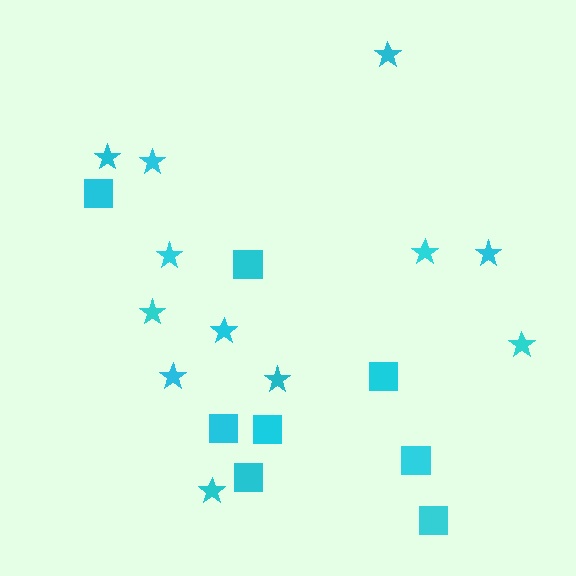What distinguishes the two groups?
There are 2 groups: one group of stars (12) and one group of squares (8).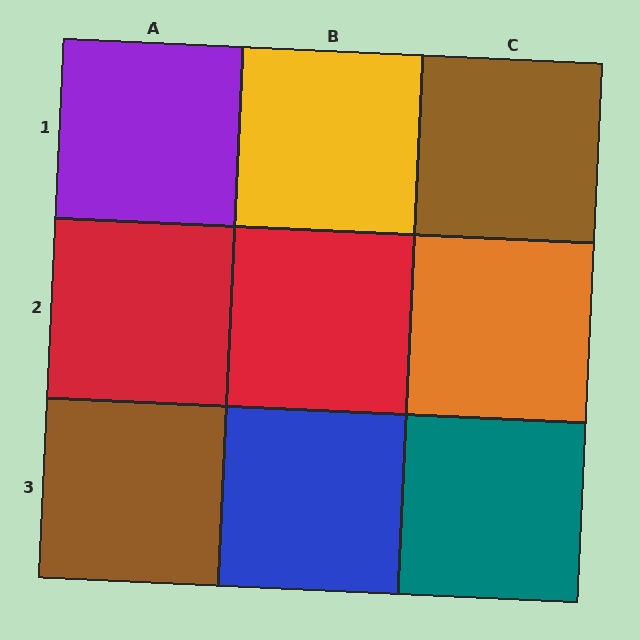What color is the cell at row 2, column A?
Red.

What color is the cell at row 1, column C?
Brown.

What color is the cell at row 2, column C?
Orange.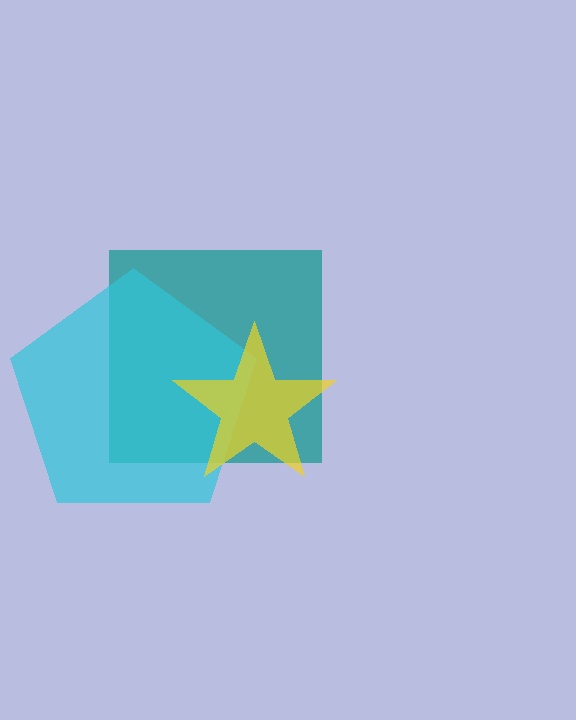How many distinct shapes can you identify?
There are 3 distinct shapes: a teal square, a cyan pentagon, a yellow star.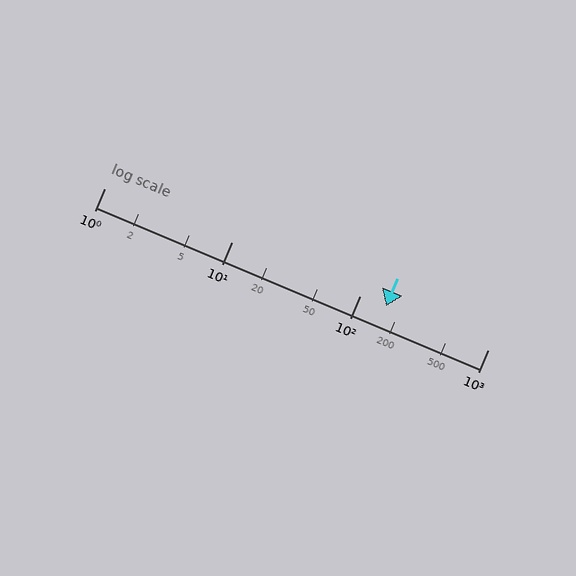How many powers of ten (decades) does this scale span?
The scale spans 3 decades, from 1 to 1000.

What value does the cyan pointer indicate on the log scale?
The pointer indicates approximately 160.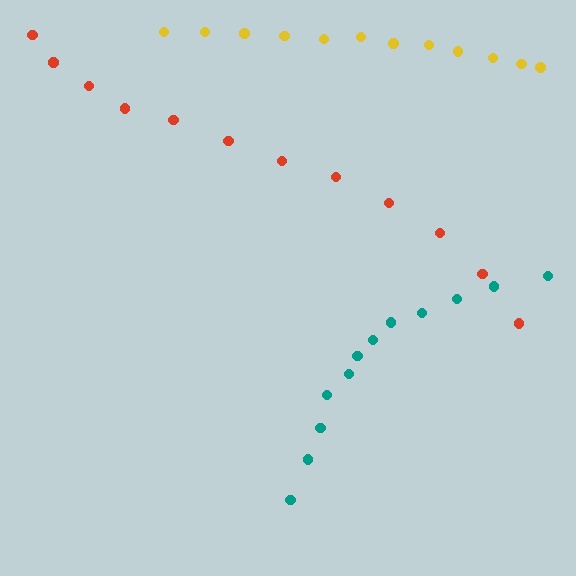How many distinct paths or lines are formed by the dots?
There are 3 distinct paths.